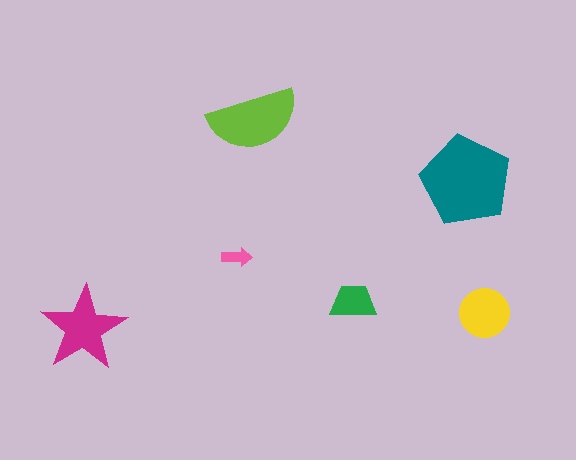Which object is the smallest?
The pink arrow.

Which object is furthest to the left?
The magenta star is leftmost.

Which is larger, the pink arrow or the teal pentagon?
The teal pentagon.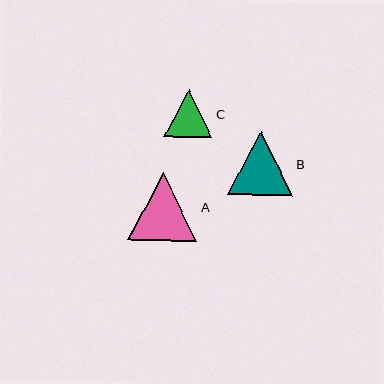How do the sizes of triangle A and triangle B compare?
Triangle A and triangle B are approximately the same size.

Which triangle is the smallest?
Triangle C is the smallest with a size of approximately 48 pixels.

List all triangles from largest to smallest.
From largest to smallest: A, B, C.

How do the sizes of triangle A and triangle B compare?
Triangle A and triangle B are approximately the same size.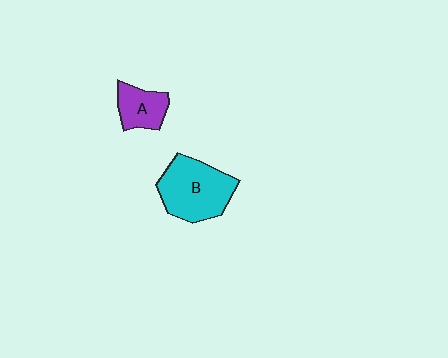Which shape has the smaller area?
Shape A (purple).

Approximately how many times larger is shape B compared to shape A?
Approximately 1.9 times.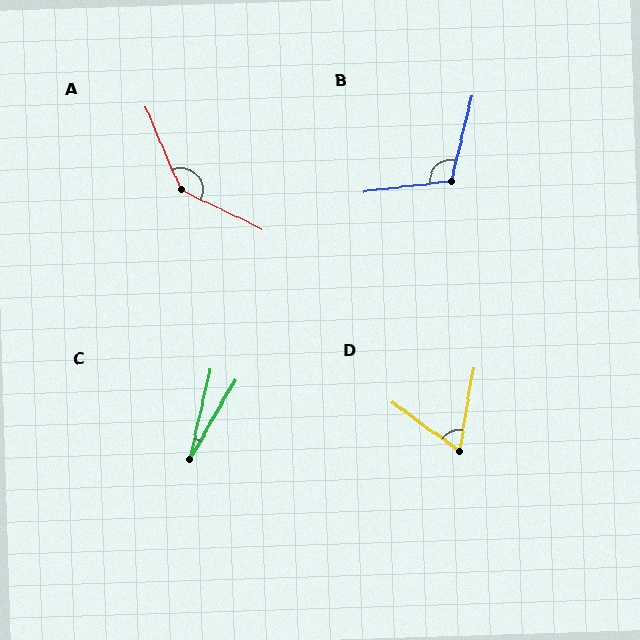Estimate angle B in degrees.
Approximately 110 degrees.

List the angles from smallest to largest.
C (17°), D (63°), B (110°), A (139°).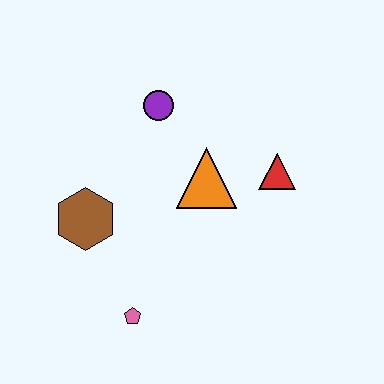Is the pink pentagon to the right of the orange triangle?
No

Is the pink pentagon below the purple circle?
Yes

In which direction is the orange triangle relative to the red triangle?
The orange triangle is to the left of the red triangle.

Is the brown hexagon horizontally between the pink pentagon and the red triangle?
No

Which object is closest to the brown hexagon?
The pink pentagon is closest to the brown hexagon.